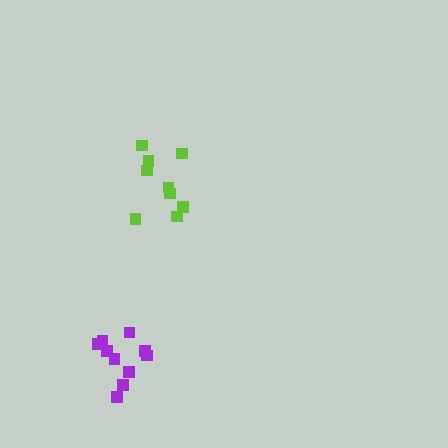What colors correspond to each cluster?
The clusters are colored: lime, purple.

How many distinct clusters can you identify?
There are 2 distinct clusters.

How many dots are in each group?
Group 1: 9 dots, Group 2: 10 dots (19 total).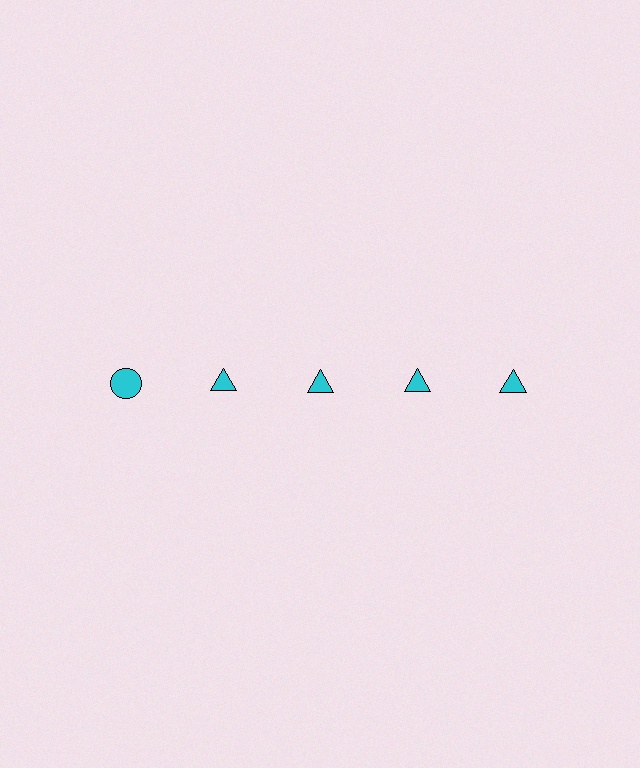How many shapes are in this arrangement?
There are 5 shapes arranged in a grid pattern.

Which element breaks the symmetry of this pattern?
The cyan circle in the top row, leftmost column breaks the symmetry. All other shapes are cyan triangles.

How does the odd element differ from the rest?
It has a different shape: circle instead of triangle.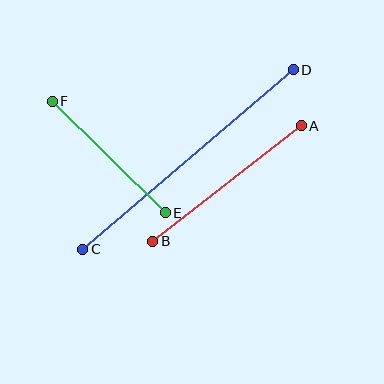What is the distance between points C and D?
The distance is approximately 277 pixels.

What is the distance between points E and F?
The distance is approximately 159 pixels.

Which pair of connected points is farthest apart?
Points C and D are farthest apart.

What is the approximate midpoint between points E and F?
The midpoint is at approximately (109, 157) pixels.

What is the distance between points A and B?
The distance is approximately 188 pixels.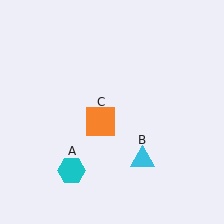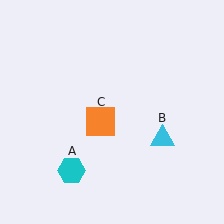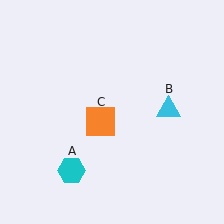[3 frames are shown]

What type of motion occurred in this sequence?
The cyan triangle (object B) rotated counterclockwise around the center of the scene.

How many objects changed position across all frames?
1 object changed position: cyan triangle (object B).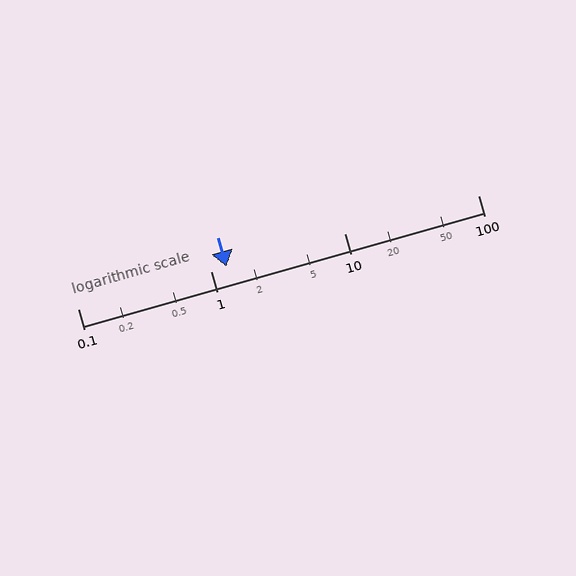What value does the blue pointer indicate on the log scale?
The pointer indicates approximately 1.3.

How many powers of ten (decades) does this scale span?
The scale spans 3 decades, from 0.1 to 100.